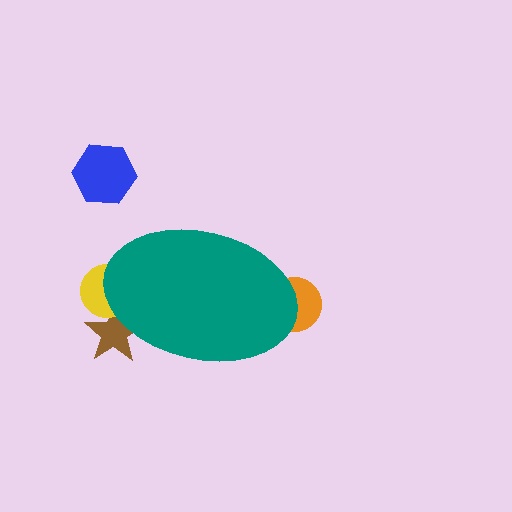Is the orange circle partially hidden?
Yes, the orange circle is partially hidden behind the teal ellipse.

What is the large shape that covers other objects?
A teal ellipse.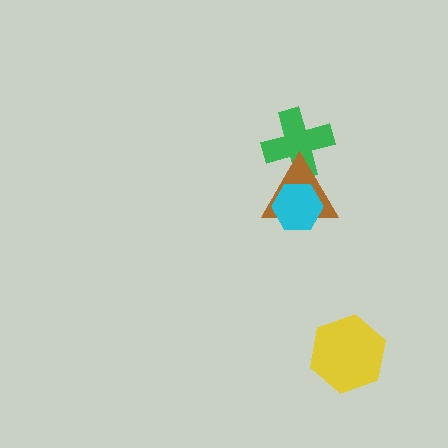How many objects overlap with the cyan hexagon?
1 object overlaps with the cyan hexagon.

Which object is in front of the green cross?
The brown triangle is in front of the green cross.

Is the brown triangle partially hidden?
Yes, it is partially covered by another shape.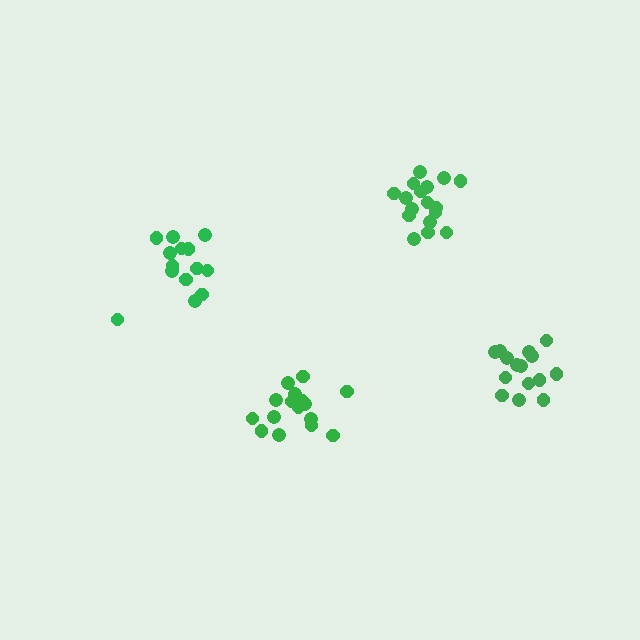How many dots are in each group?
Group 1: 16 dots, Group 2: 17 dots, Group 3: 17 dots, Group 4: 14 dots (64 total).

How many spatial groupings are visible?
There are 4 spatial groupings.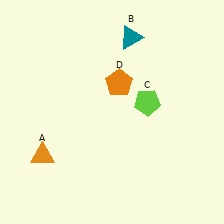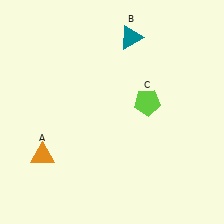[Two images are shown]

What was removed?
The orange pentagon (D) was removed in Image 2.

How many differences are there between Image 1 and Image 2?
There is 1 difference between the two images.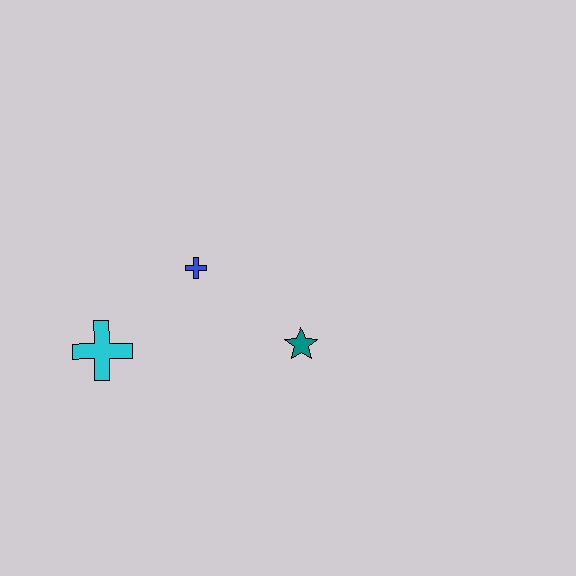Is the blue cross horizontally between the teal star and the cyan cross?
Yes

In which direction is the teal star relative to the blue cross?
The teal star is to the right of the blue cross.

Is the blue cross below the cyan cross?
No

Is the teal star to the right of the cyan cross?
Yes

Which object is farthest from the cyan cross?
The teal star is farthest from the cyan cross.